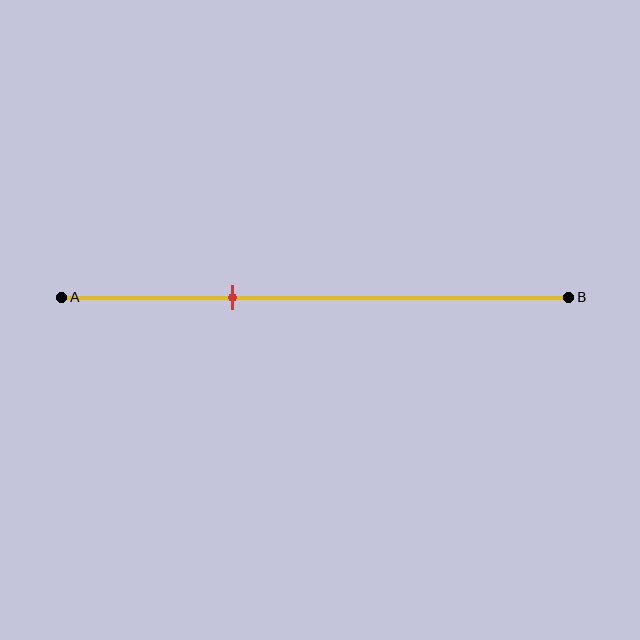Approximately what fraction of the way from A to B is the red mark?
The red mark is approximately 35% of the way from A to B.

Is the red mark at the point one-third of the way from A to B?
Yes, the mark is approximately at the one-third point.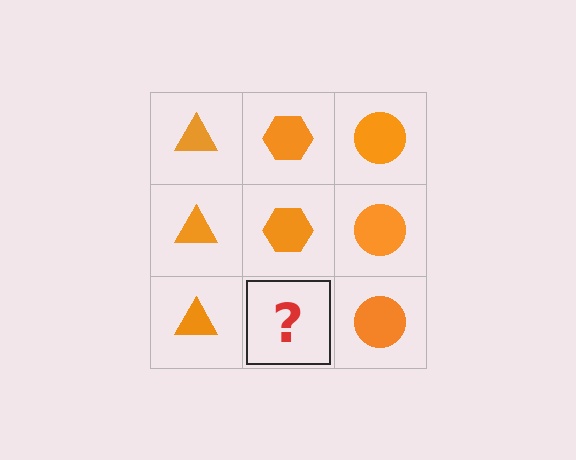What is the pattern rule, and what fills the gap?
The rule is that each column has a consistent shape. The gap should be filled with an orange hexagon.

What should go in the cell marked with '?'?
The missing cell should contain an orange hexagon.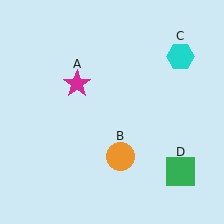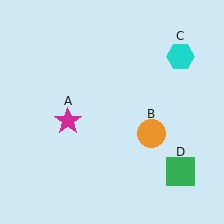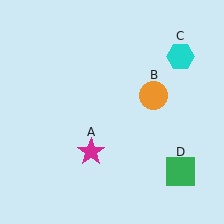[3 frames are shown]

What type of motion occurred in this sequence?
The magenta star (object A), orange circle (object B) rotated counterclockwise around the center of the scene.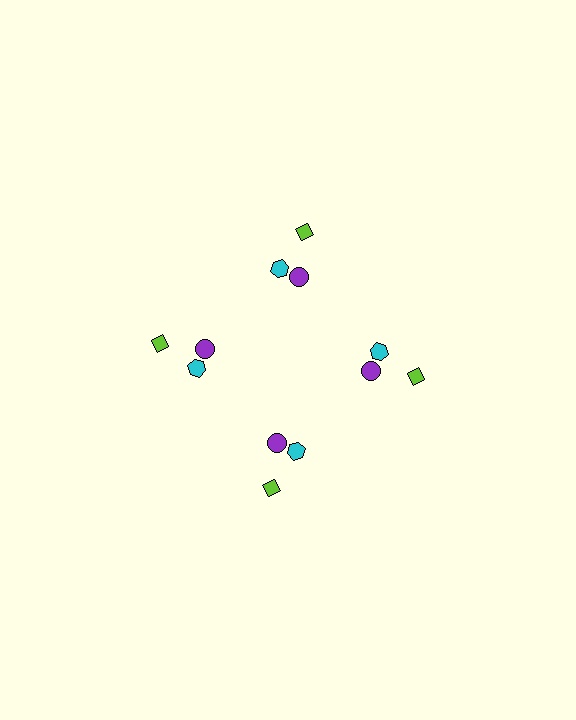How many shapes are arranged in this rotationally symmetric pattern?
There are 12 shapes, arranged in 4 groups of 3.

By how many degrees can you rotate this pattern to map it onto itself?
The pattern maps onto itself every 90 degrees of rotation.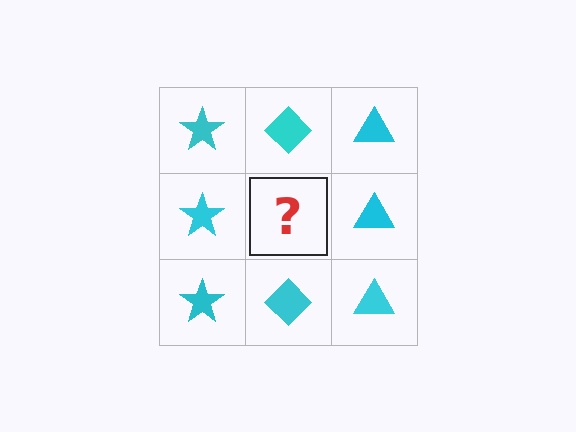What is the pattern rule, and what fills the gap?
The rule is that each column has a consistent shape. The gap should be filled with a cyan diamond.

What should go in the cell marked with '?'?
The missing cell should contain a cyan diamond.